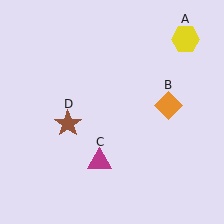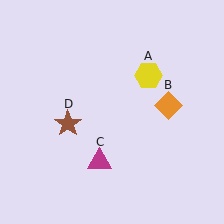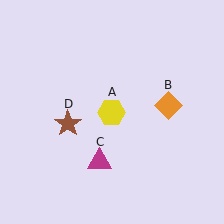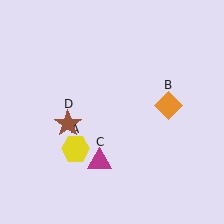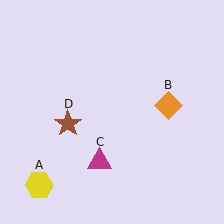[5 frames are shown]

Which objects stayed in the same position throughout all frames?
Orange diamond (object B) and magenta triangle (object C) and brown star (object D) remained stationary.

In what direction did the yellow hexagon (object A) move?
The yellow hexagon (object A) moved down and to the left.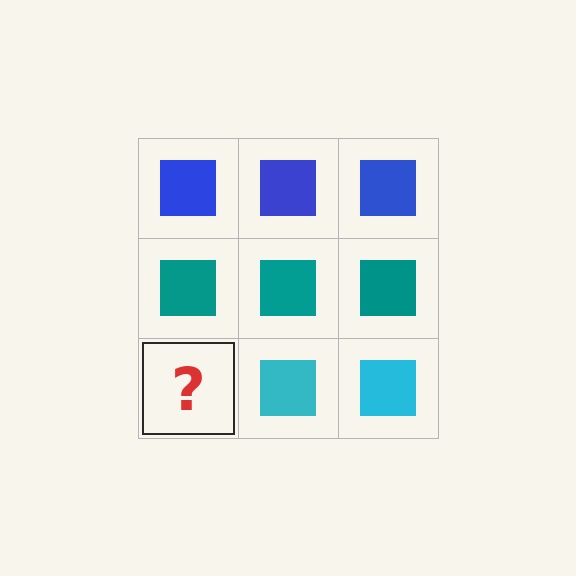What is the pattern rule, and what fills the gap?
The rule is that each row has a consistent color. The gap should be filled with a cyan square.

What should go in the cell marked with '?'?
The missing cell should contain a cyan square.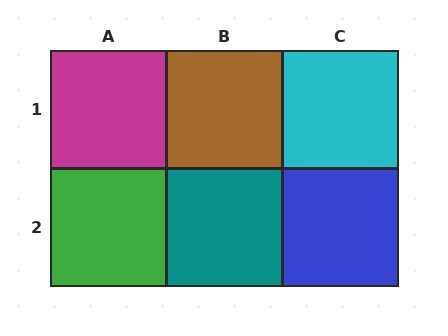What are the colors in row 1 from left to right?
Magenta, brown, cyan.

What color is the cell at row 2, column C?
Blue.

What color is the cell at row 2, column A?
Green.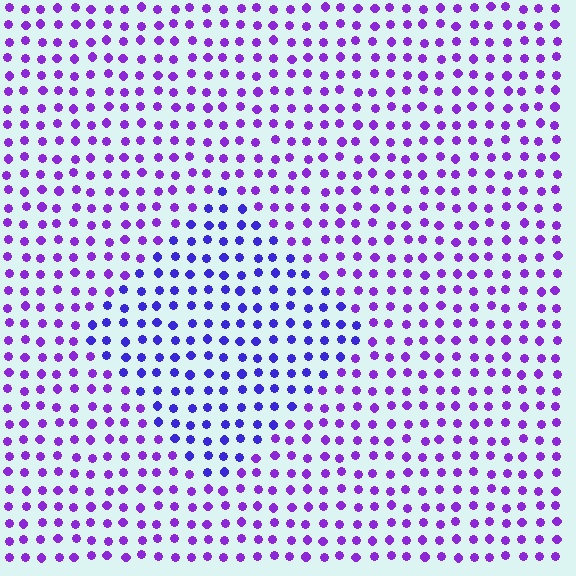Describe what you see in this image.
The image is filled with small purple elements in a uniform arrangement. A diamond-shaped region is visible where the elements are tinted to a slightly different hue, forming a subtle color boundary.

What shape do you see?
I see a diamond.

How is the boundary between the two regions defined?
The boundary is defined purely by a slight shift in hue (about 29 degrees). Spacing, size, and orientation are identical on both sides.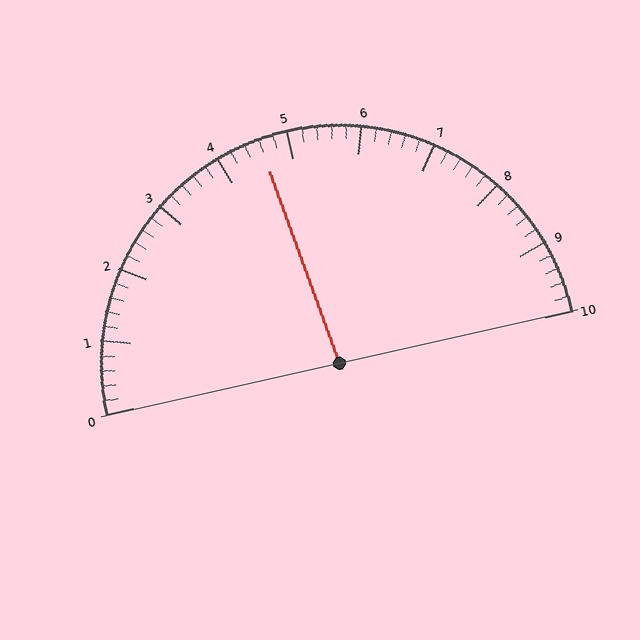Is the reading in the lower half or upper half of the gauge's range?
The reading is in the lower half of the range (0 to 10).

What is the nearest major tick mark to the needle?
The nearest major tick mark is 5.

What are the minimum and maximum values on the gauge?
The gauge ranges from 0 to 10.